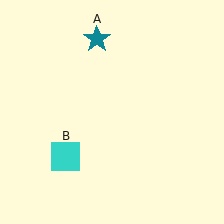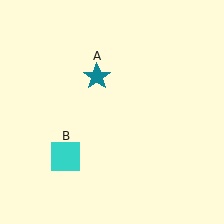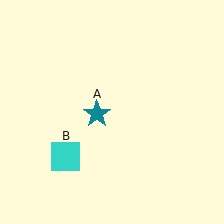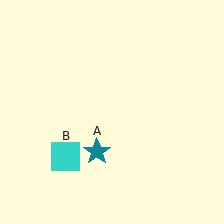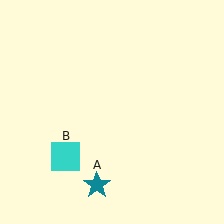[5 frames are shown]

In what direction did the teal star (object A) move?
The teal star (object A) moved down.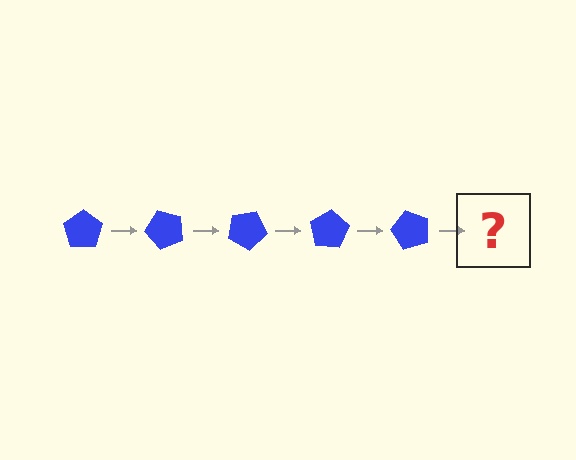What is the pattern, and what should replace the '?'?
The pattern is that the pentagon rotates 50 degrees each step. The '?' should be a blue pentagon rotated 250 degrees.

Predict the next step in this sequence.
The next step is a blue pentagon rotated 250 degrees.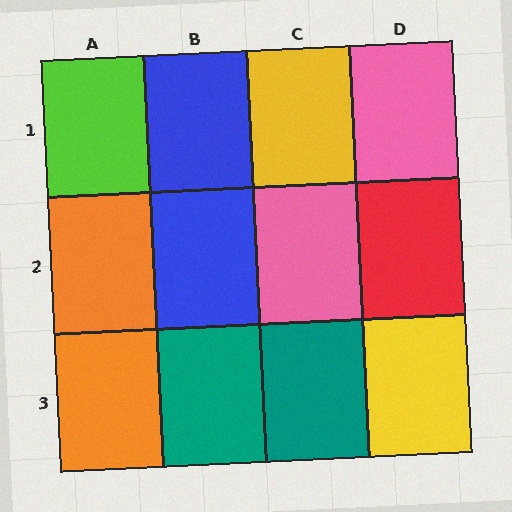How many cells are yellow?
2 cells are yellow.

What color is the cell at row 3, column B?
Teal.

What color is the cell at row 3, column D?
Yellow.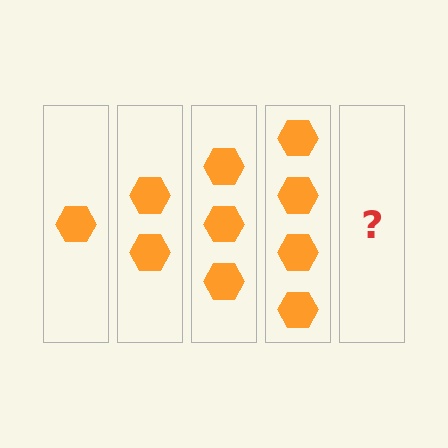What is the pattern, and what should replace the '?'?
The pattern is that each step adds one more hexagon. The '?' should be 5 hexagons.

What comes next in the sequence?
The next element should be 5 hexagons.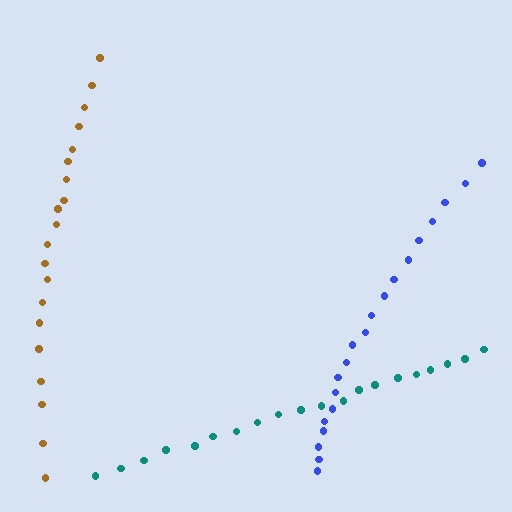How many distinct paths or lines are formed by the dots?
There are 3 distinct paths.